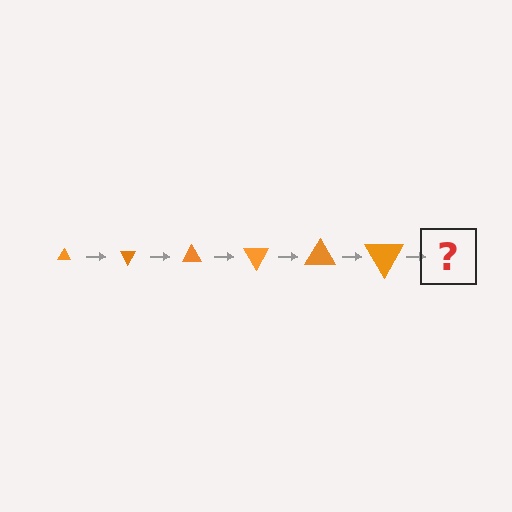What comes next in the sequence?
The next element should be a triangle, larger than the previous one and rotated 360 degrees from the start.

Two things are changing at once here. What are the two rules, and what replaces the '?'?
The two rules are that the triangle grows larger each step and it rotates 60 degrees each step. The '?' should be a triangle, larger than the previous one and rotated 360 degrees from the start.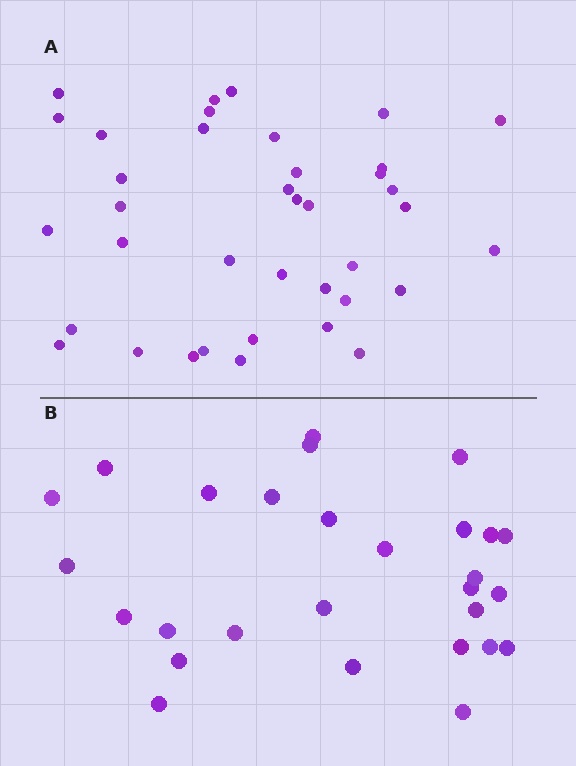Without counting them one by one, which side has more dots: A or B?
Region A (the top region) has more dots.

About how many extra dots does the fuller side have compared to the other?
Region A has roughly 10 or so more dots than region B.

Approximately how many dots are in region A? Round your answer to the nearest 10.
About 40 dots. (The exact count is 38, which rounds to 40.)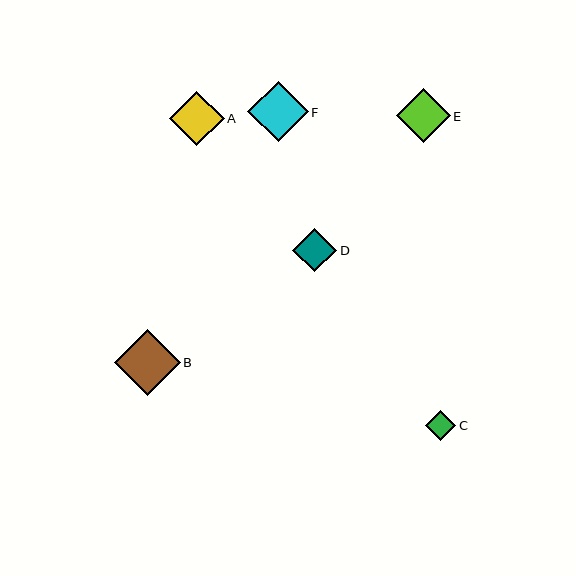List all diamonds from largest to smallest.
From largest to smallest: B, F, A, E, D, C.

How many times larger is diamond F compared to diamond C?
Diamond F is approximately 2.0 times the size of diamond C.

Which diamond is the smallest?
Diamond C is the smallest with a size of approximately 30 pixels.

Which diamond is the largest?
Diamond B is the largest with a size of approximately 66 pixels.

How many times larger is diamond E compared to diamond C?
Diamond E is approximately 1.8 times the size of diamond C.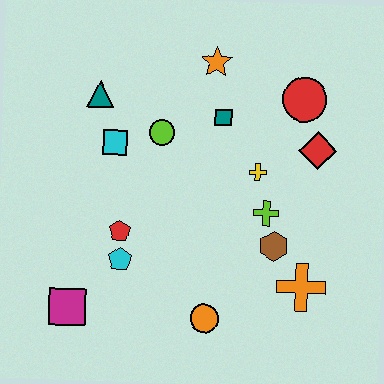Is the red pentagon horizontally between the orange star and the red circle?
No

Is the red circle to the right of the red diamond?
No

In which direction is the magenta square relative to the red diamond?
The magenta square is to the left of the red diamond.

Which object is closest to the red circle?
The red diamond is closest to the red circle.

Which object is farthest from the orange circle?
The orange star is farthest from the orange circle.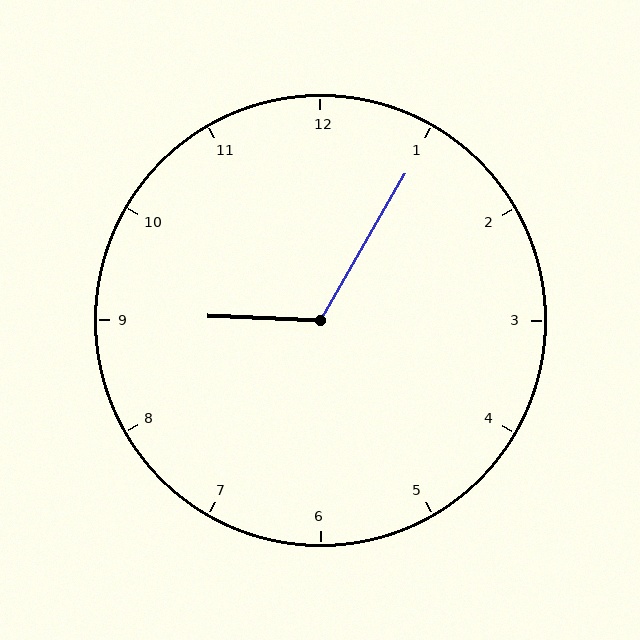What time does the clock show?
9:05.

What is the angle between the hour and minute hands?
Approximately 118 degrees.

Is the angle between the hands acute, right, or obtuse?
It is obtuse.